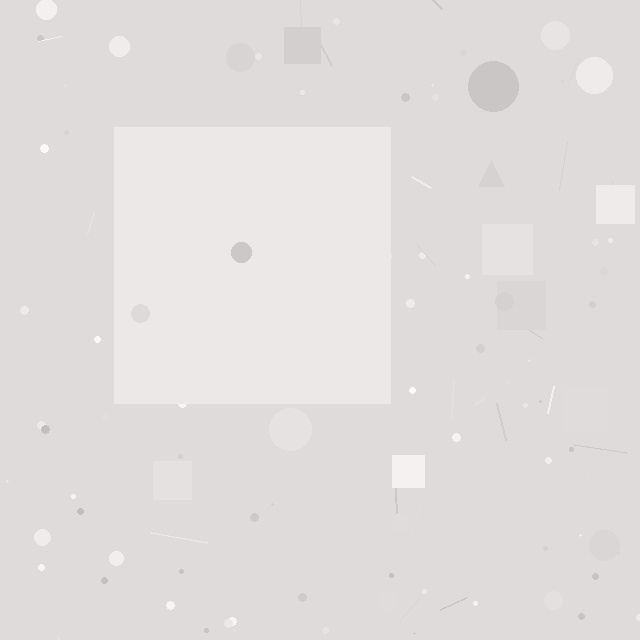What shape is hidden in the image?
A square is hidden in the image.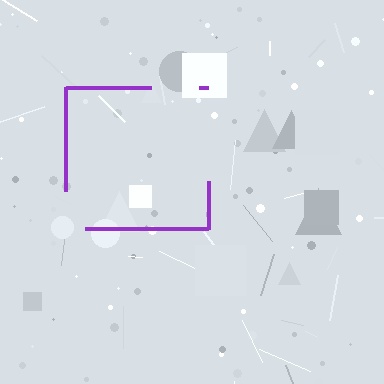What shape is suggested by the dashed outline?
The dashed outline suggests a square.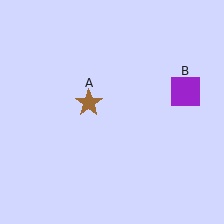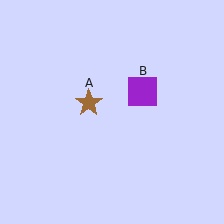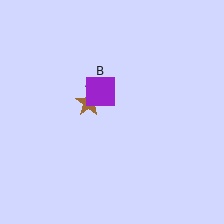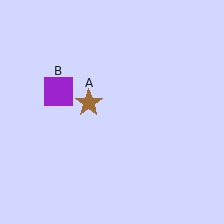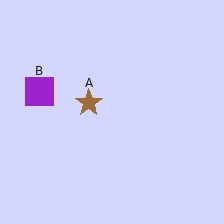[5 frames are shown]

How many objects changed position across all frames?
1 object changed position: purple square (object B).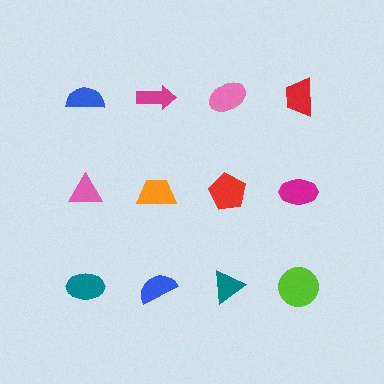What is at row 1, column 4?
A red trapezoid.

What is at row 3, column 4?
A lime circle.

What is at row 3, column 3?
A teal triangle.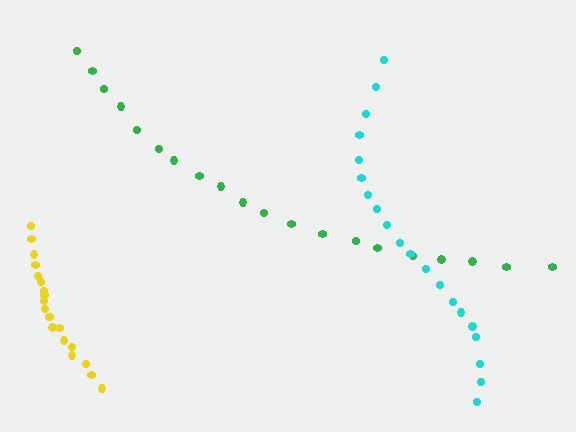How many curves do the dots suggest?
There are 3 distinct paths.